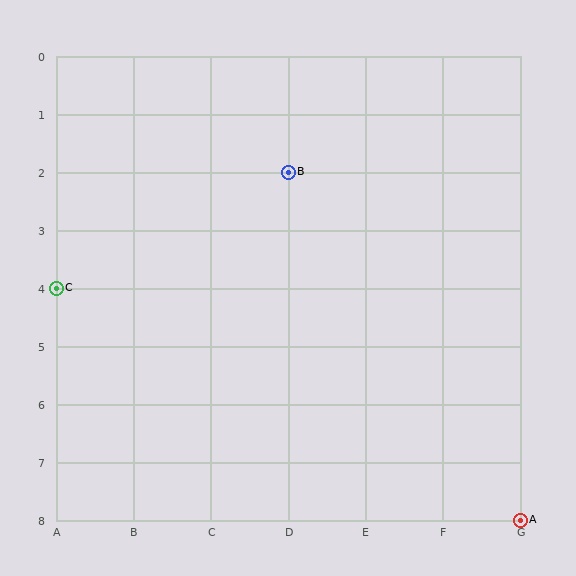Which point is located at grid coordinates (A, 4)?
Point C is at (A, 4).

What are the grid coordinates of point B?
Point B is at grid coordinates (D, 2).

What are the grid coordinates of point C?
Point C is at grid coordinates (A, 4).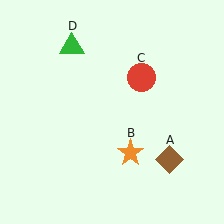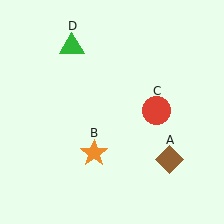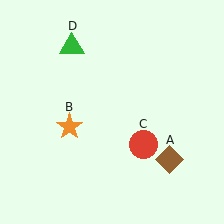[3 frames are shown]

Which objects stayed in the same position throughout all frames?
Brown diamond (object A) and green triangle (object D) remained stationary.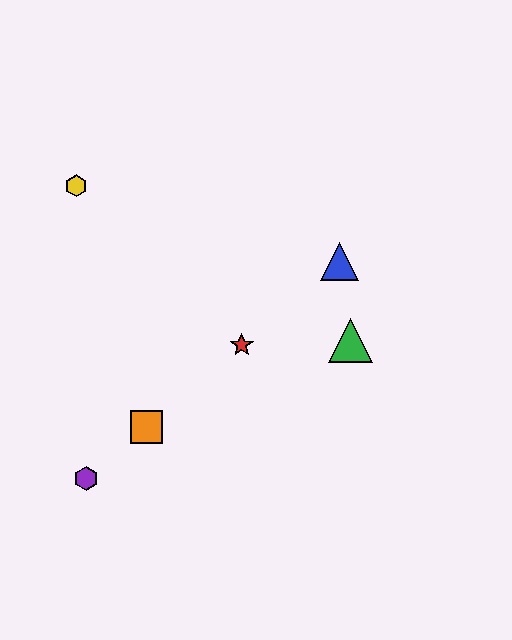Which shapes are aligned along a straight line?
The red star, the blue triangle, the purple hexagon, the orange square are aligned along a straight line.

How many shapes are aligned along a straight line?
4 shapes (the red star, the blue triangle, the purple hexagon, the orange square) are aligned along a straight line.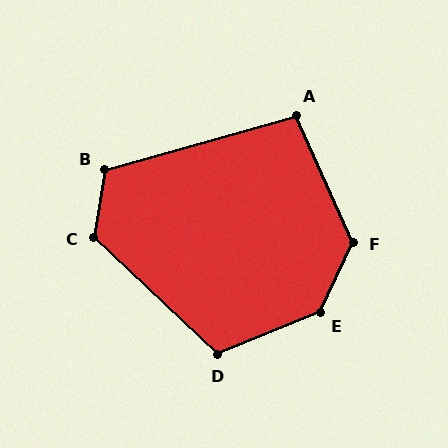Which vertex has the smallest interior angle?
A, at approximately 98 degrees.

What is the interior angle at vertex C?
Approximately 124 degrees (obtuse).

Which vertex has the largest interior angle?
E, at approximately 138 degrees.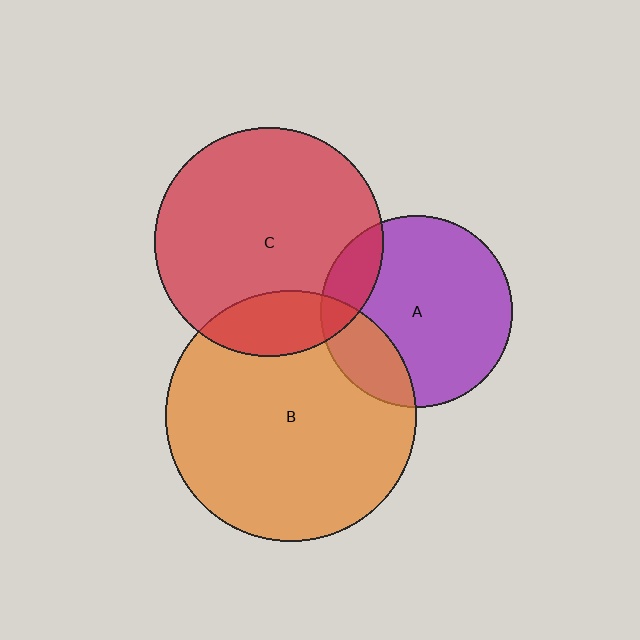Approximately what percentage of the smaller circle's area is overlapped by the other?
Approximately 15%.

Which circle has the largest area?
Circle B (orange).